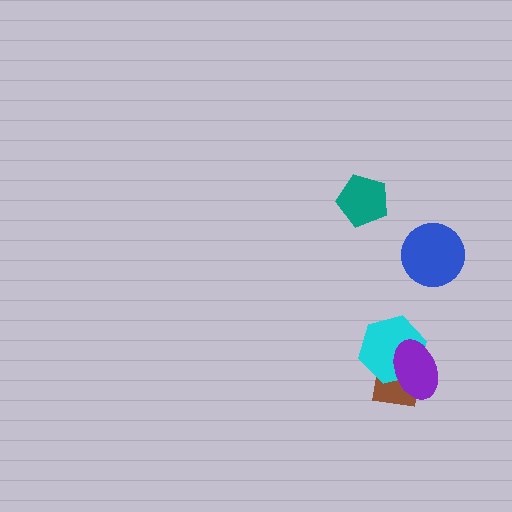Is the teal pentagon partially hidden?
No, no other shape covers it.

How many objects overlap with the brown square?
2 objects overlap with the brown square.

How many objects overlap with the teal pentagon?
0 objects overlap with the teal pentagon.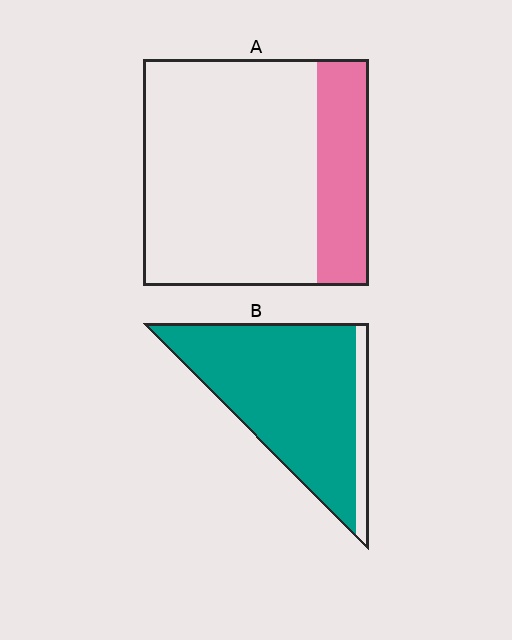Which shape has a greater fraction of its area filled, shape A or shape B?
Shape B.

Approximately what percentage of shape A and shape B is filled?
A is approximately 25% and B is approximately 90%.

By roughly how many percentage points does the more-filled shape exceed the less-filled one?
By roughly 65 percentage points (B over A).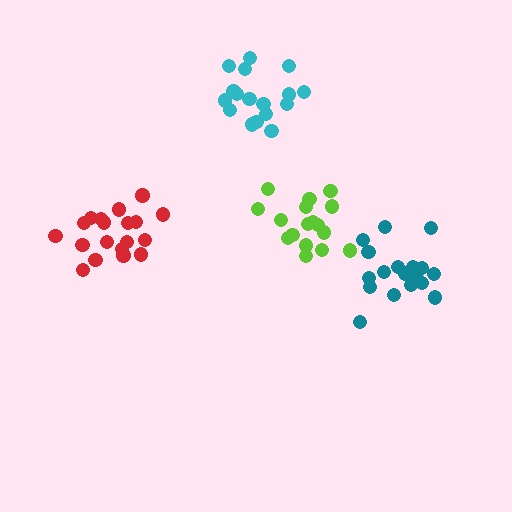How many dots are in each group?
Group 1: 17 dots, Group 2: 19 dots, Group 3: 19 dots, Group 4: 17 dots (72 total).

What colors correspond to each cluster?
The clusters are colored: cyan, teal, red, lime.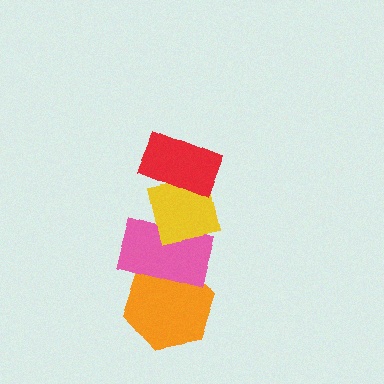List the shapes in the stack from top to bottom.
From top to bottom: the red rectangle, the yellow square, the pink rectangle, the orange hexagon.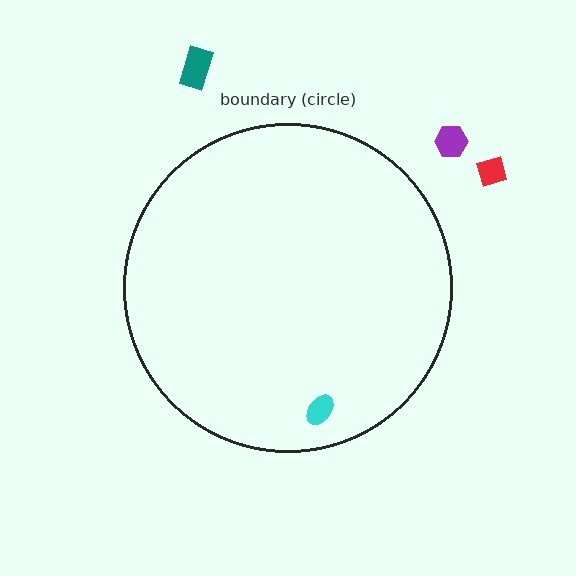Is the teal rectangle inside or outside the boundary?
Outside.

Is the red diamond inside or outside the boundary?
Outside.